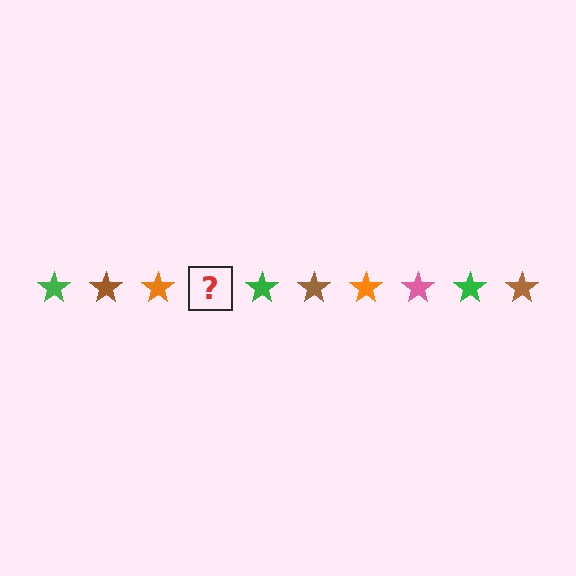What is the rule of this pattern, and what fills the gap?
The rule is that the pattern cycles through green, brown, orange, pink stars. The gap should be filled with a pink star.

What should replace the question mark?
The question mark should be replaced with a pink star.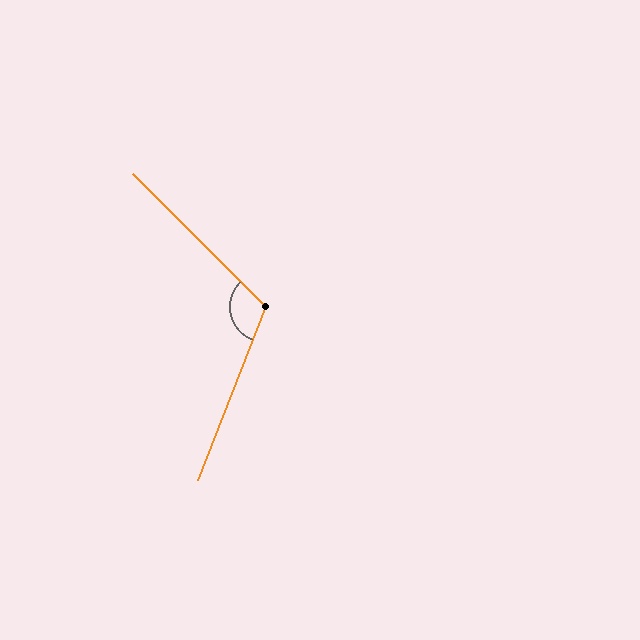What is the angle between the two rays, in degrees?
Approximately 114 degrees.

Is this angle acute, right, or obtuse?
It is obtuse.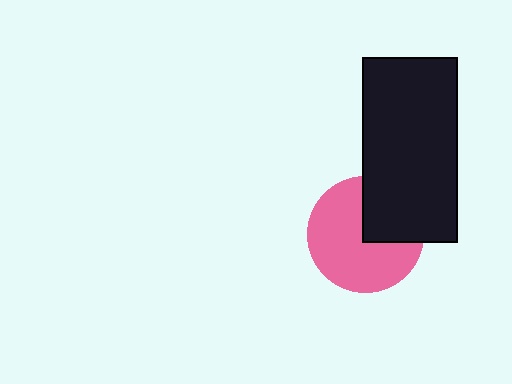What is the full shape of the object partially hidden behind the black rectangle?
The partially hidden object is a pink circle.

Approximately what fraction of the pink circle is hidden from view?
Roughly 32% of the pink circle is hidden behind the black rectangle.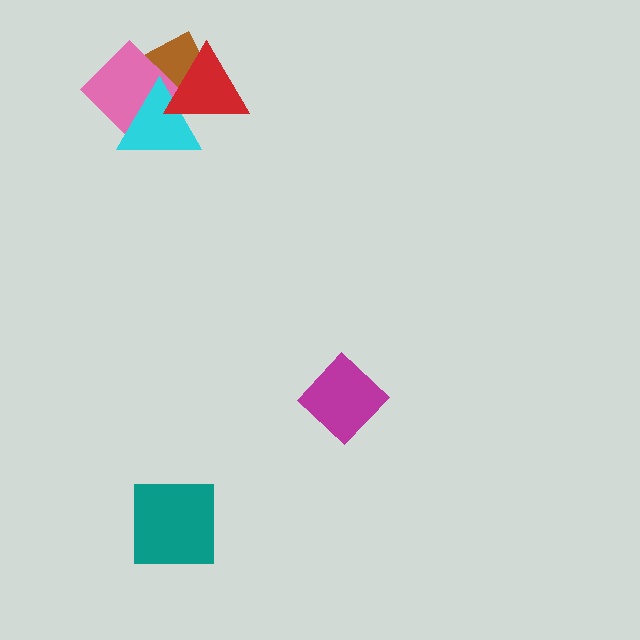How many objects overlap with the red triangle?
3 objects overlap with the red triangle.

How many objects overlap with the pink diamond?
3 objects overlap with the pink diamond.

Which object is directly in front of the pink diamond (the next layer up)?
The cyan triangle is directly in front of the pink diamond.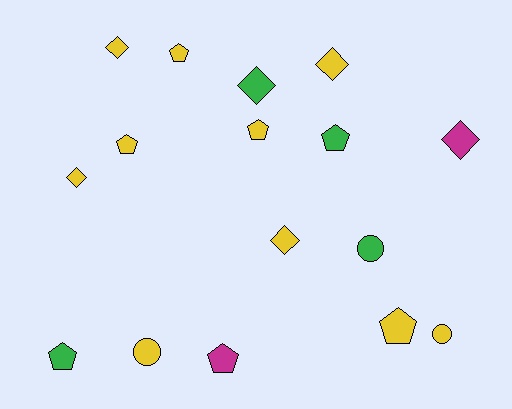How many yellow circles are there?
There are 2 yellow circles.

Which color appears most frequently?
Yellow, with 10 objects.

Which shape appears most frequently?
Pentagon, with 7 objects.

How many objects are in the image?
There are 16 objects.